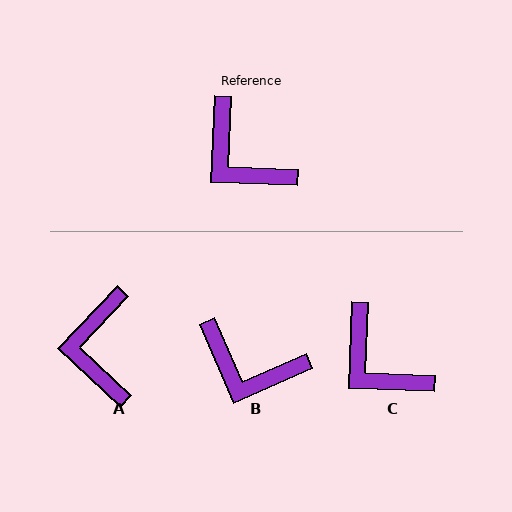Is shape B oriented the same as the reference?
No, it is off by about 26 degrees.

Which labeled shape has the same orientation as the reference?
C.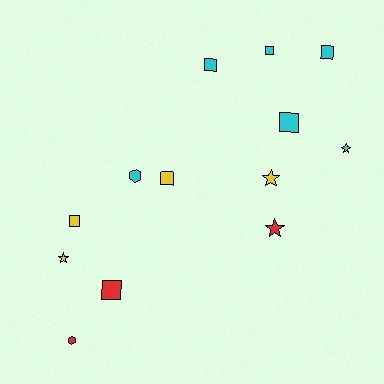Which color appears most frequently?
Cyan, with 6 objects.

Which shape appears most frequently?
Square, with 7 objects.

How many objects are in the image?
There are 13 objects.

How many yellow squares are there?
There are 2 yellow squares.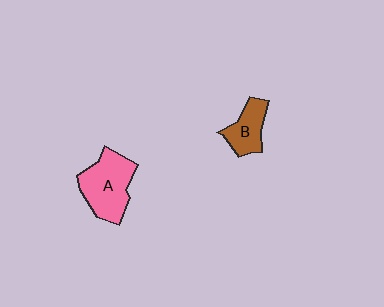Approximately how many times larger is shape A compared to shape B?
Approximately 1.7 times.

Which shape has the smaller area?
Shape B (brown).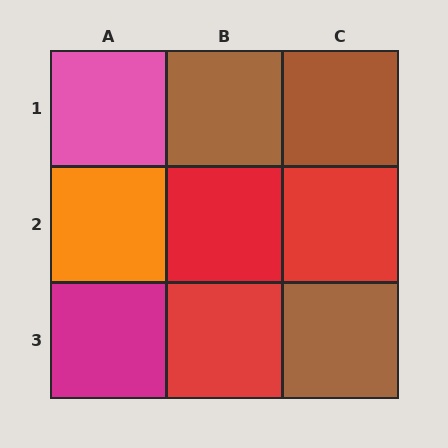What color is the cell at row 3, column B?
Red.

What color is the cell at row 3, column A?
Magenta.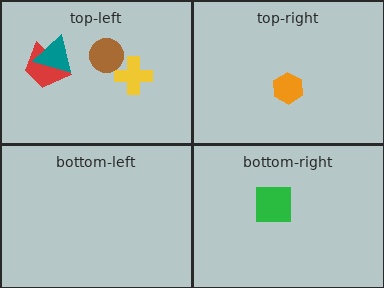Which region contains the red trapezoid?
The top-left region.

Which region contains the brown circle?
The top-left region.